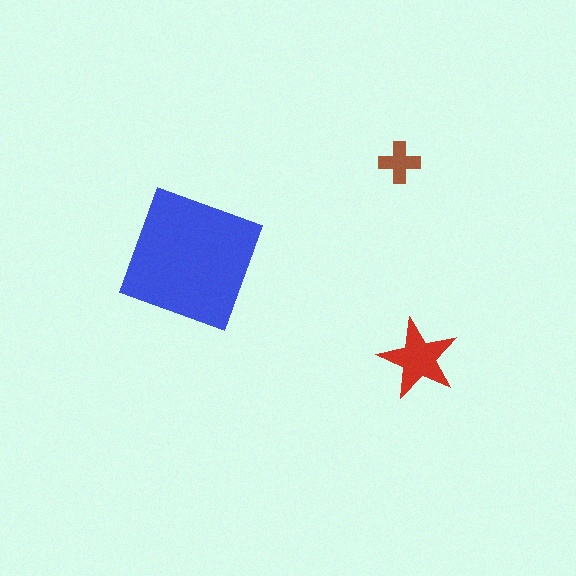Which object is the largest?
The blue square.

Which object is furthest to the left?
The blue square is leftmost.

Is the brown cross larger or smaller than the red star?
Smaller.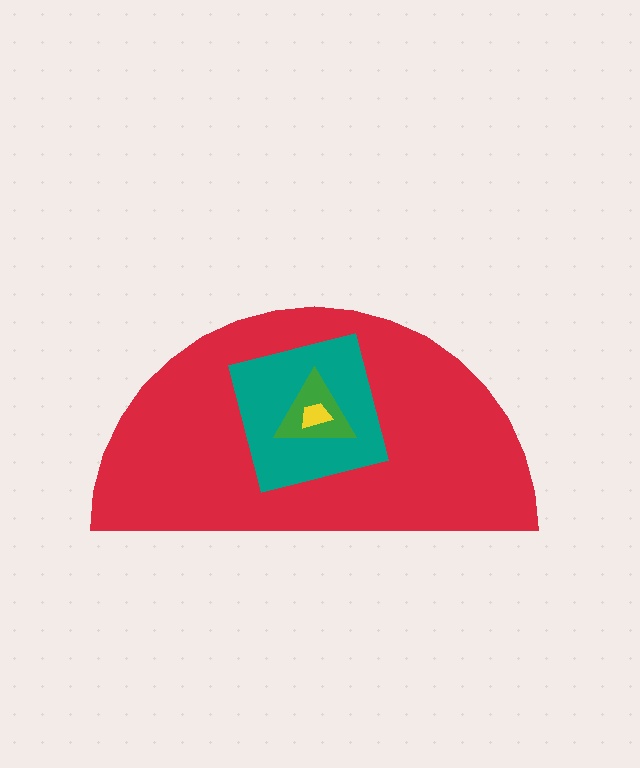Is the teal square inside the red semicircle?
Yes.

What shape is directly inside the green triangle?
The yellow trapezoid.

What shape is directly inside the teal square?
The green triangle.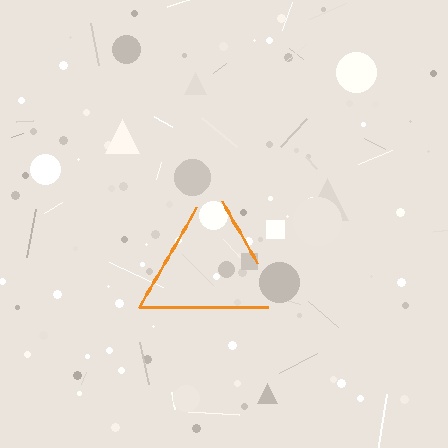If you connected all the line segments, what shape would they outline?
They would outline a triangle.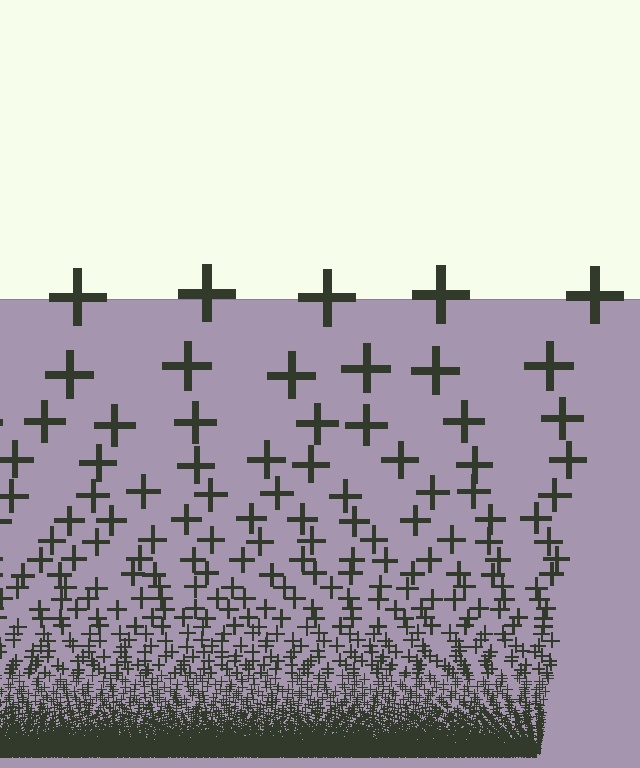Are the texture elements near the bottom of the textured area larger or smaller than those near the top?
Smaller. The gradient is inverted — elements near the bottom are smaller and denser.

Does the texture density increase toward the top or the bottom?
Density increases toward the bottom.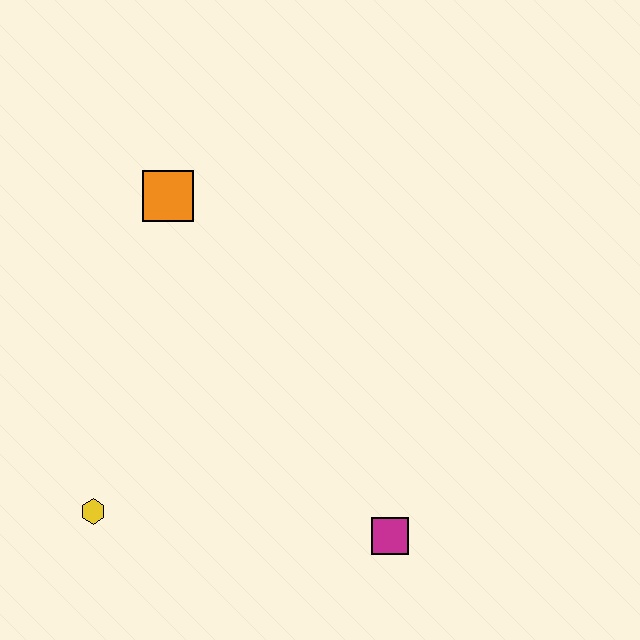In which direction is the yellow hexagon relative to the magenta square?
The yellow hexagon is to the left of the magenta square.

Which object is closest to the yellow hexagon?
The magenta square is closest to the yellow hexagon.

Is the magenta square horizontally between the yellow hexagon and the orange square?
No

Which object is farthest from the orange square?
The magenta square is farthest from the orange square.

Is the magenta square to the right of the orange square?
Yes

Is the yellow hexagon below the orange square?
Yes